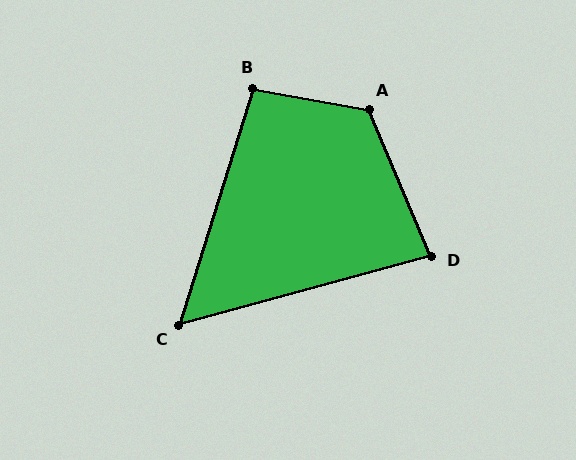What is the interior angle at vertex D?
Approximately 83 degrees (acute).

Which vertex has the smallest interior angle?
C, at approximately 57 degrees.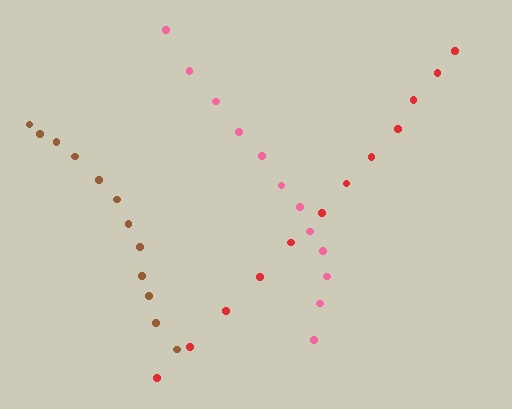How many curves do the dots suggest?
There are 3 distinct paths.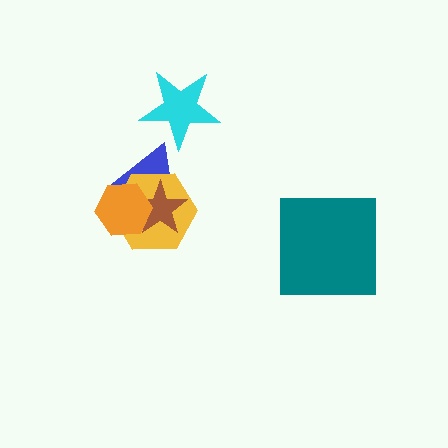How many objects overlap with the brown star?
3 objects overlap with the brown star.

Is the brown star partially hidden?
Yes, it is partially covered by another shape.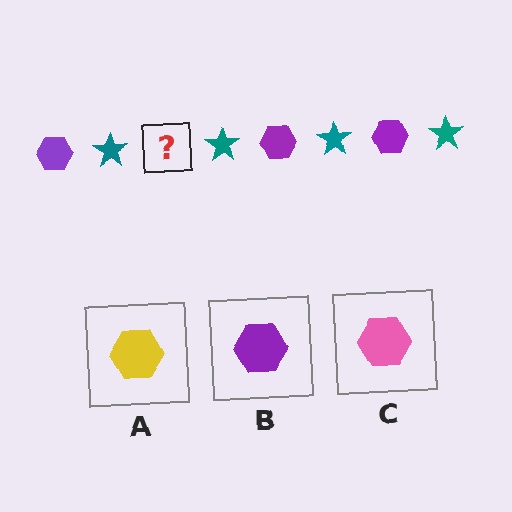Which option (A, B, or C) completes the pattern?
B.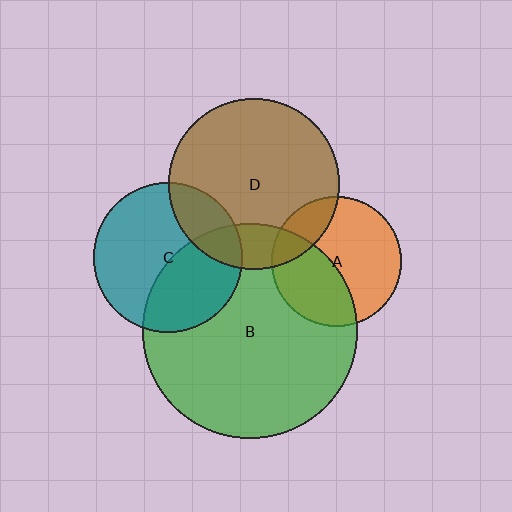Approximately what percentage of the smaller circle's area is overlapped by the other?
Approximately 20%.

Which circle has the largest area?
Circle B (green).